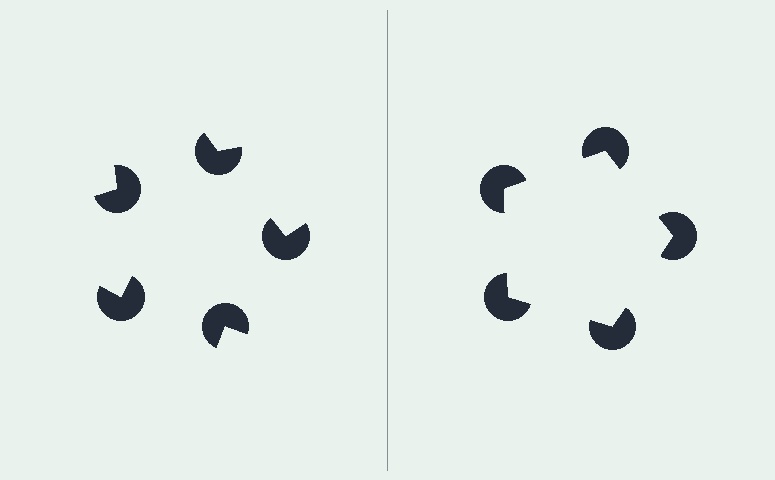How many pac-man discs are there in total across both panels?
10 — 5 on each side.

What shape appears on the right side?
An illusory pentagon.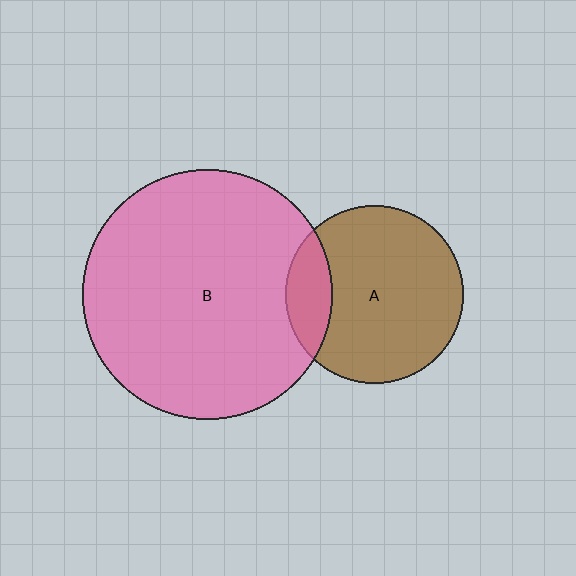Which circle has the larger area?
Circle B (pink).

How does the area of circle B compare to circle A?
Approximately 2.0 times.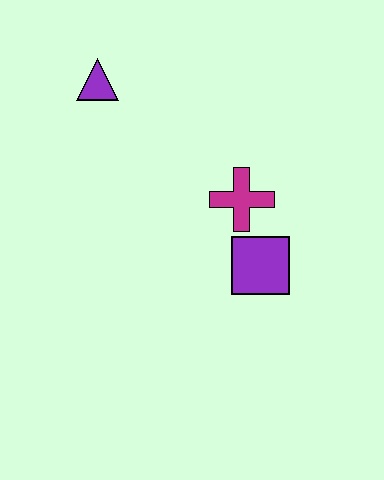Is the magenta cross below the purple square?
No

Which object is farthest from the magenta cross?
The purple triangle is farthest from the magenta cross.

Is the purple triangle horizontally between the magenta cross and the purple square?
No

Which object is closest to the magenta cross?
The purple square is closest to the magenta cross.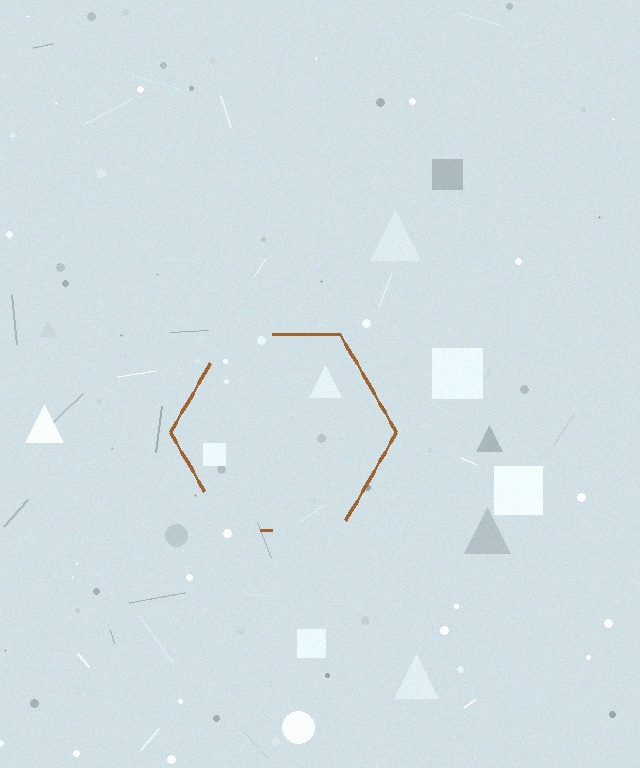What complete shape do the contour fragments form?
The contour fragments form a hexagon.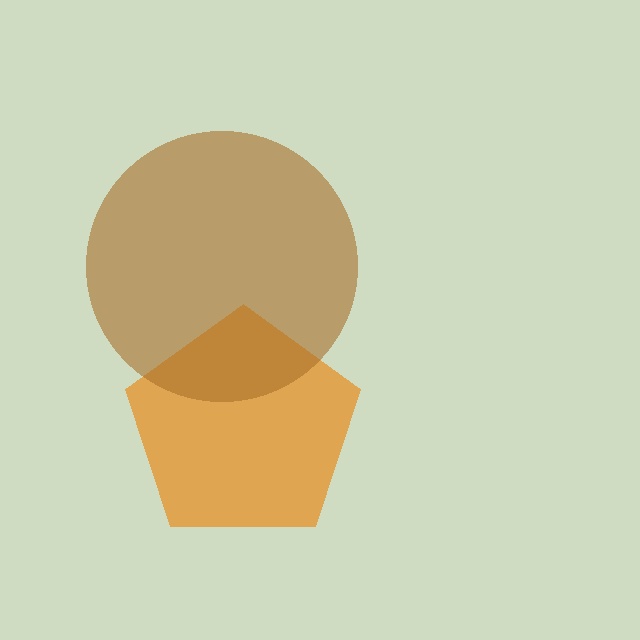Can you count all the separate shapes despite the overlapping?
Yes, there are 2 separate shapes.